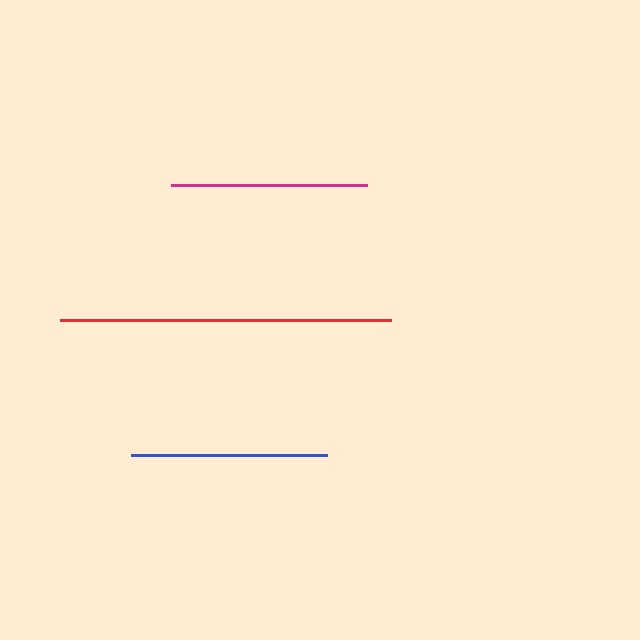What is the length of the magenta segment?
The magenta segment is approximately 196 pixels long.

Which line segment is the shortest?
The blue line is the shortest at approximately 196 pixels.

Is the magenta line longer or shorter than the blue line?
The magenta line is longer than the blue line.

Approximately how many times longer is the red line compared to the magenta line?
The red line is approximately 1.7 times the length of the magenta line.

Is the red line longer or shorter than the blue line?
The red line is longer than the blue line.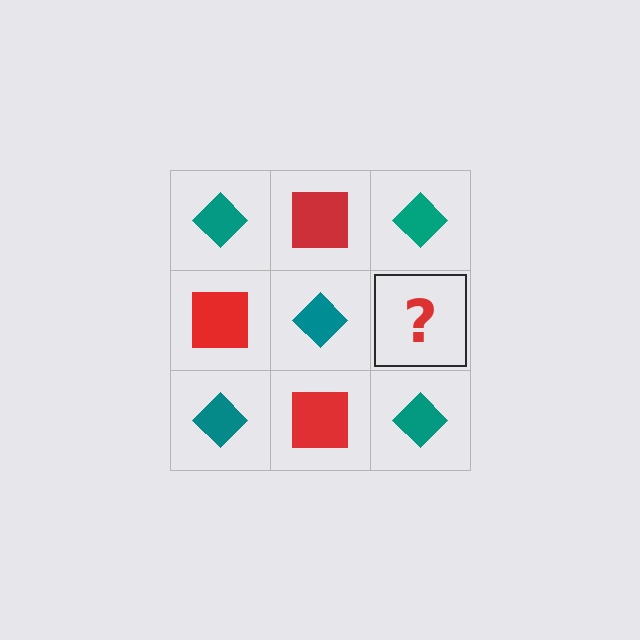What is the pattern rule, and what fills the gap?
The rule is that it alternates teal diamond and red square in a checkerboard pattern. The gap should be filled with a red square.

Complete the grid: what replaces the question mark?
The question mark should be replaced with a red square.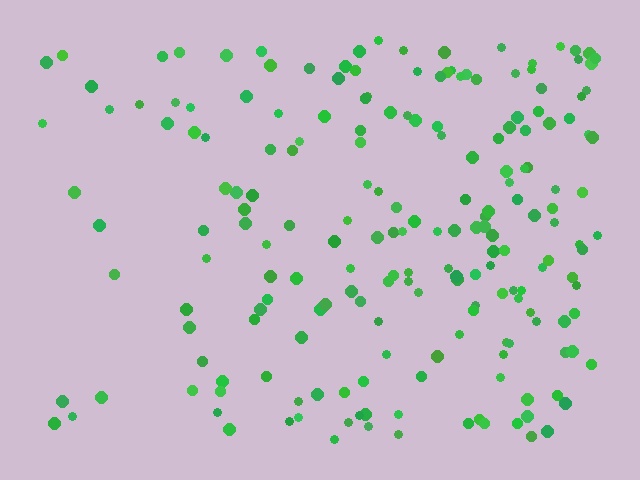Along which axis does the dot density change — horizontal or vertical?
Horizontal.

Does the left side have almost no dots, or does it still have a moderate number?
Still a moderate number, just noticeably fewer than the right.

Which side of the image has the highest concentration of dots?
The right.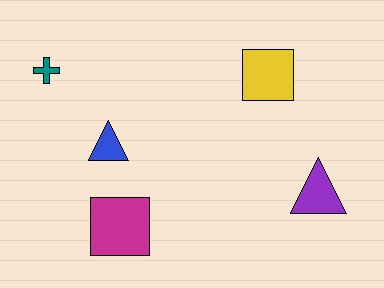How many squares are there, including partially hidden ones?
There are 2 squares.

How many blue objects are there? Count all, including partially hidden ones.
There is 1 blue object.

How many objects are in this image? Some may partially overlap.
There are 5 objects.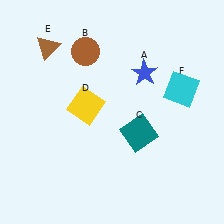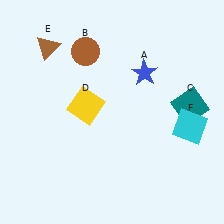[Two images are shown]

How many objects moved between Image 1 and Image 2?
2 objects moved between the two images.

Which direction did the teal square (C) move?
The teal square (C) moved right.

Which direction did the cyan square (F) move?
The cyan square (F) moved down.